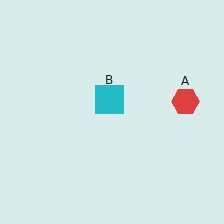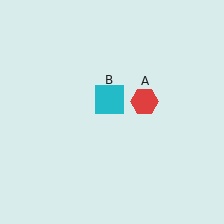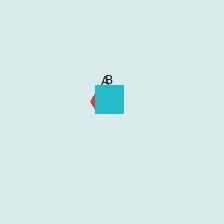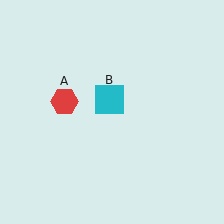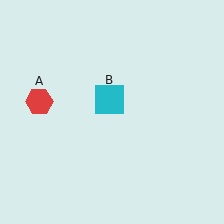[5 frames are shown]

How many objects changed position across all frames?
1 object changed position: red hexagon (object A).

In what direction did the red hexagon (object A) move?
The red hexagon (object A) moved left.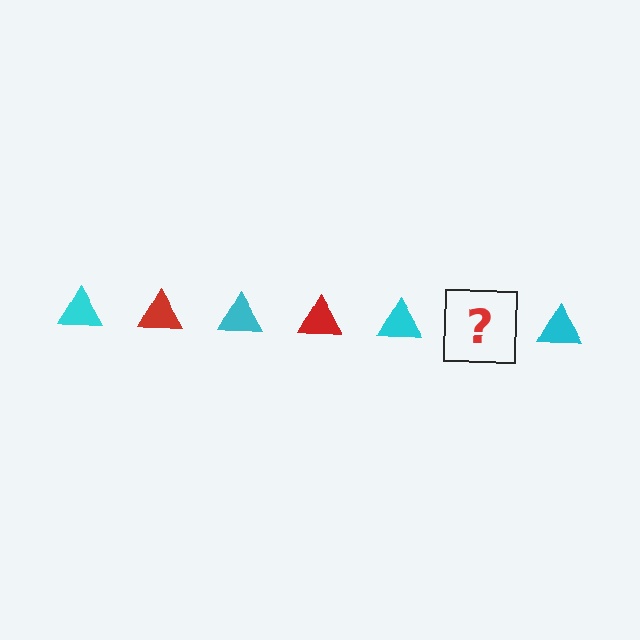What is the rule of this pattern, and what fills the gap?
The rule is that the pattern cycles through cyan, red triangles. The gap should be filled with a red triangle.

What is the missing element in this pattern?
The missing element is a red triangle.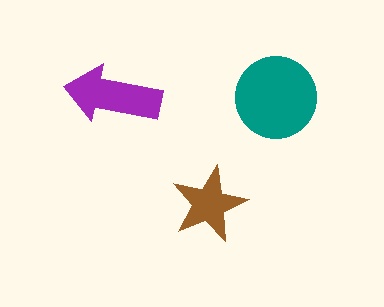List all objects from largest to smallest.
The teal circle, the purple arrow, the brown star.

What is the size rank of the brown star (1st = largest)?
3rd.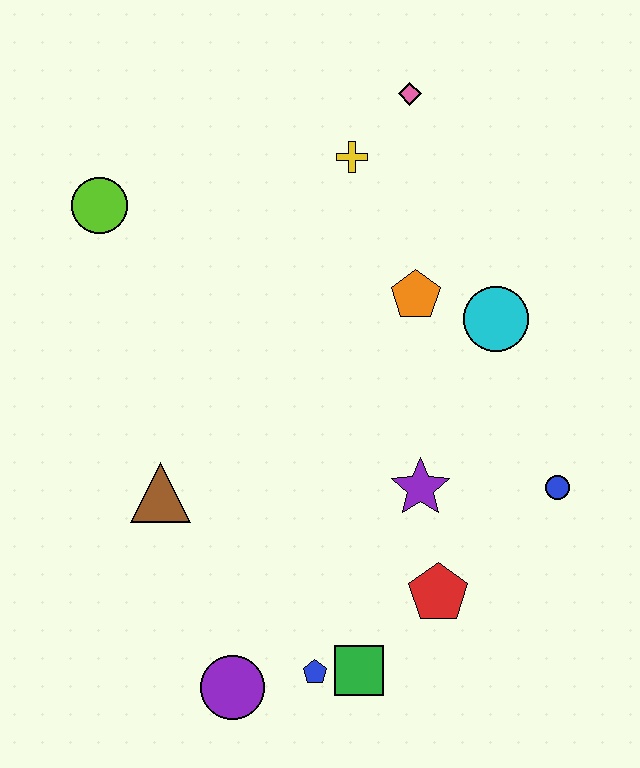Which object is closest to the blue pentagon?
The green square is closest to the blue pentagon.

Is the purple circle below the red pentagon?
Yes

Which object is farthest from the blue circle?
The lime circle is farthest from the blue circle.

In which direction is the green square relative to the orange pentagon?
The green square is below the orange pentagon.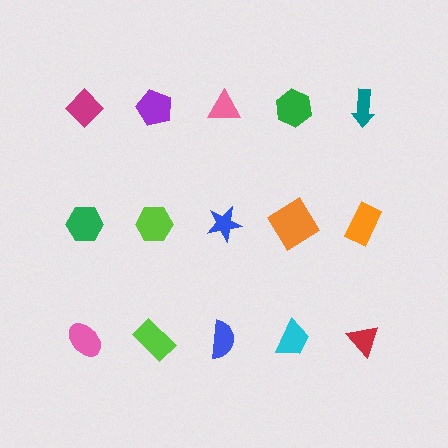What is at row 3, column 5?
A red triangle.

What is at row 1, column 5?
A teal arrow.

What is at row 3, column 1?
A pink ellipse.